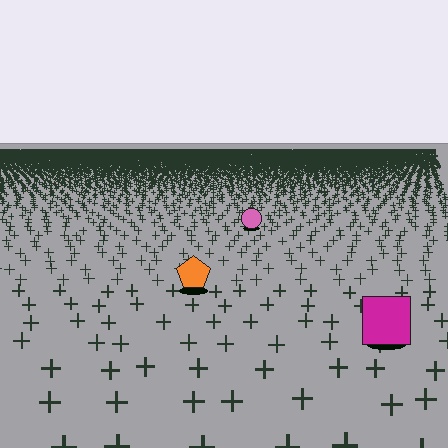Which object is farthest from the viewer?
The pink circle is farthest from the viewer. It appears smaller and the ground texture around it is denser.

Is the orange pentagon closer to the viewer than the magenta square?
No. The magenta square is closer — you can tell from the texture gradient: the ground texture is coarser near it.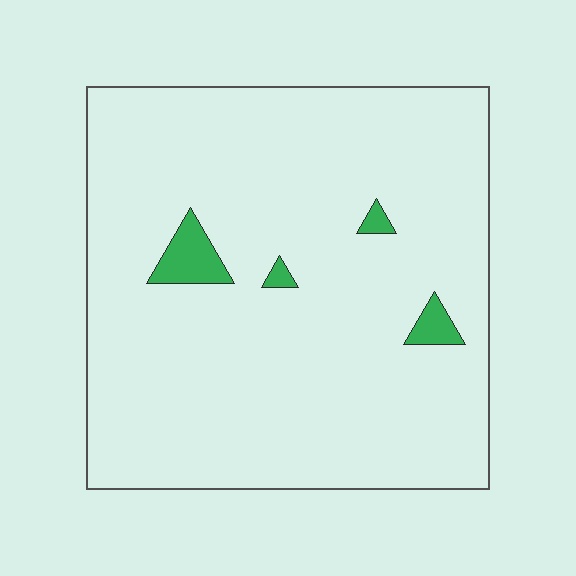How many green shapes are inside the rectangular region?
4.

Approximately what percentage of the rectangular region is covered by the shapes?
Approximately 5%.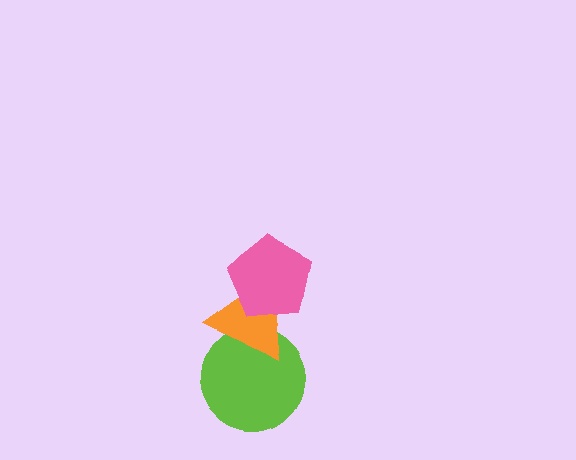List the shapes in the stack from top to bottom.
From top to bottom: the pink pentagon, the orange triangle, the lime circle.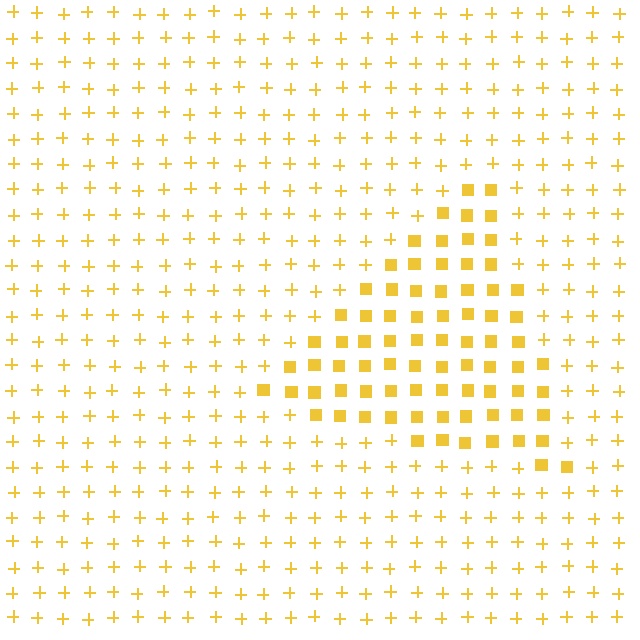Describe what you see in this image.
The image is filled with small yellow elements arranged in a uniform grid. A triangle-shaped region contains squares, while the surrounding area contains plus signs. The boundary is defined purely by the change in element shape.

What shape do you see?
I see a triangle.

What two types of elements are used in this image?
The image uses squares inside the triangle region and plus signs outside it.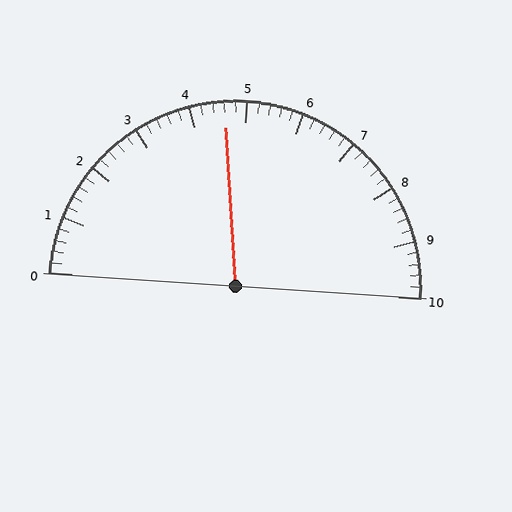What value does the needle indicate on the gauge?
The needle indicates approximately 4.6.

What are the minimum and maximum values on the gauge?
The gauge ranges from 0 to 10.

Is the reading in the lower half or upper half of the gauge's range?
The reading is in the lower half of the range (0 to 10).